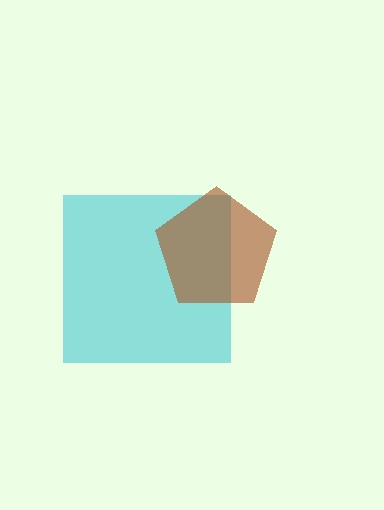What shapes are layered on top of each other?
The layered shapes are: a cyan square, a brown pentagon.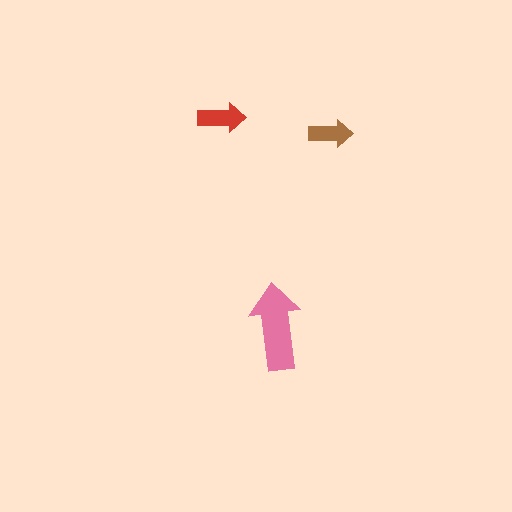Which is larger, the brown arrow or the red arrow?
The red one.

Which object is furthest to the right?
The brown arrow is rightmost.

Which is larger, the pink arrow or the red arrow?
The pink one.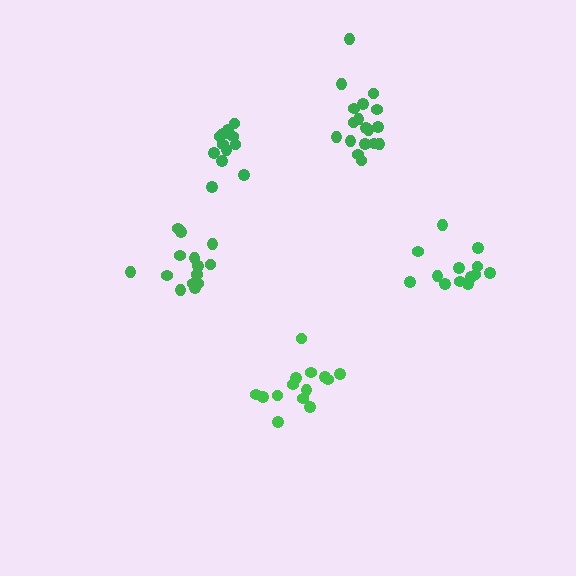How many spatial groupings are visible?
There are 5 spatial groupings.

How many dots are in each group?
Group 1: 14 dots, Group 2: 14 dots, Group 3: 13 dots, Group 4: 18 dots, Group 5: 13 dots (72 total).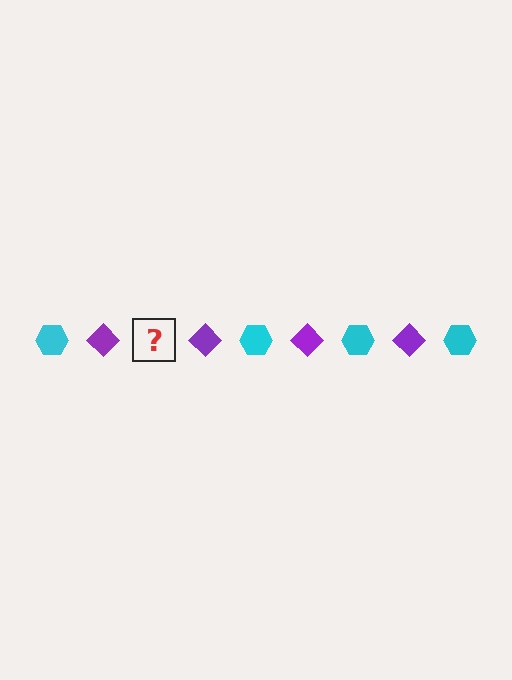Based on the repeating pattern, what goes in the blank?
The blank should be a cyan hexagon.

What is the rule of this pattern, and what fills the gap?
The rule is that the pattern alternates between cyan hexagon and purple diamond. The gap should be filled with a cyan hexagon.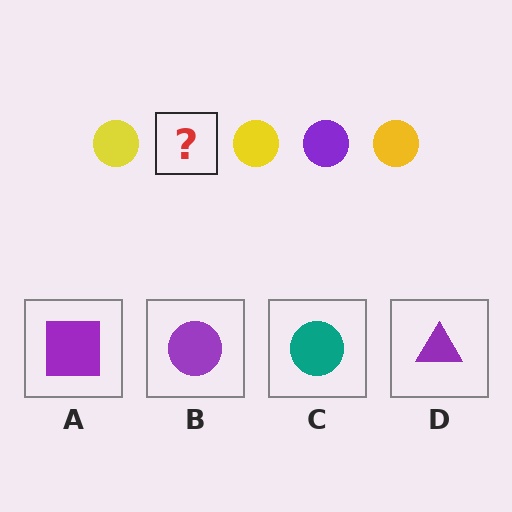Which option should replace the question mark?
Option B.